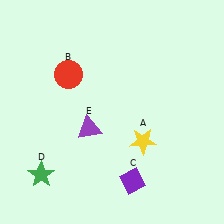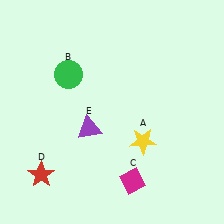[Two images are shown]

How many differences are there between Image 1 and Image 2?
There are 3 differences between the two images.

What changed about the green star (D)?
In Image 1, D is green. In Image 2, it changed to red.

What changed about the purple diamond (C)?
In Image 1, C is purple. In Image 2, it changed to magenta.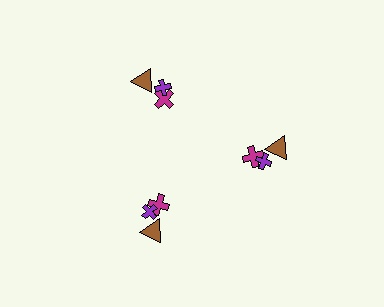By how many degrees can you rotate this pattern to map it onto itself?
The pattern maps onto itself every 120 degrees of rotation.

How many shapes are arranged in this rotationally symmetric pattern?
There are 9 shapes, arranged in 3 groups of 3.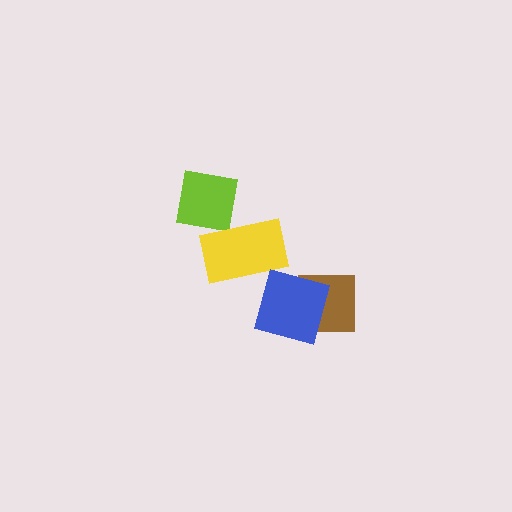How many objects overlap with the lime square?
1 object overlaps with the lime square.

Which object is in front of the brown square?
The blue diamond is in front of the brown square.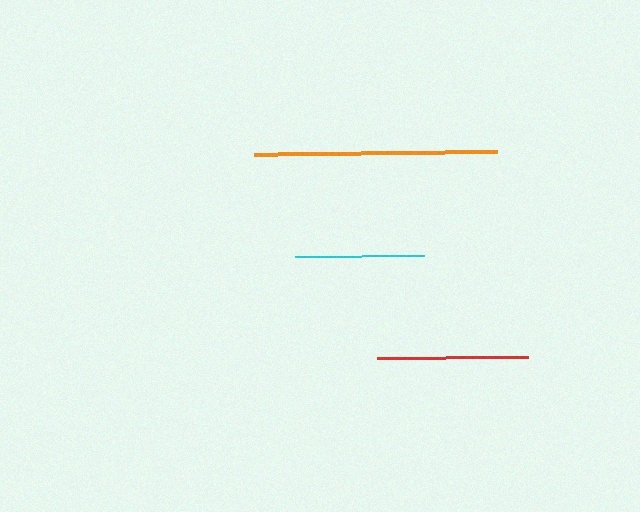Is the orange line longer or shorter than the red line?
The orange line is longer than the red line.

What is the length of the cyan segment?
The cyan segment is approximately 129 pixels long.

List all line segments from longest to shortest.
From longest to shortest: orange, red, cyan.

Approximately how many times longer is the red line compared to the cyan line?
The red line is approximately 1.2 times the length of the cyan line.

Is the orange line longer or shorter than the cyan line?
The orange line is longer than the cyan line.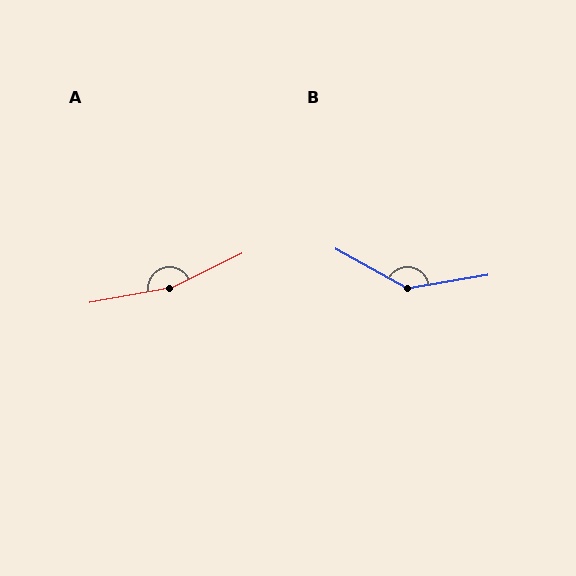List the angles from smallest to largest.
B (141°), A (164°).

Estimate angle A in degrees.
Approximately 164 degrees.